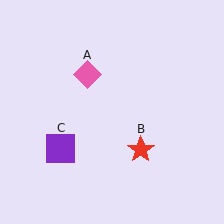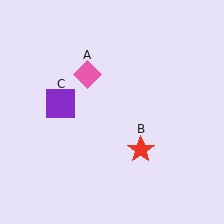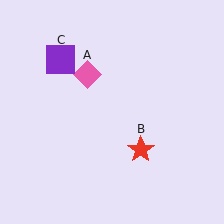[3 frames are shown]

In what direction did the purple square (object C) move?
The purple square (object C) moved up.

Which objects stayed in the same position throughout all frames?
Pink diamond (object A) and red star (object B) remained stationary.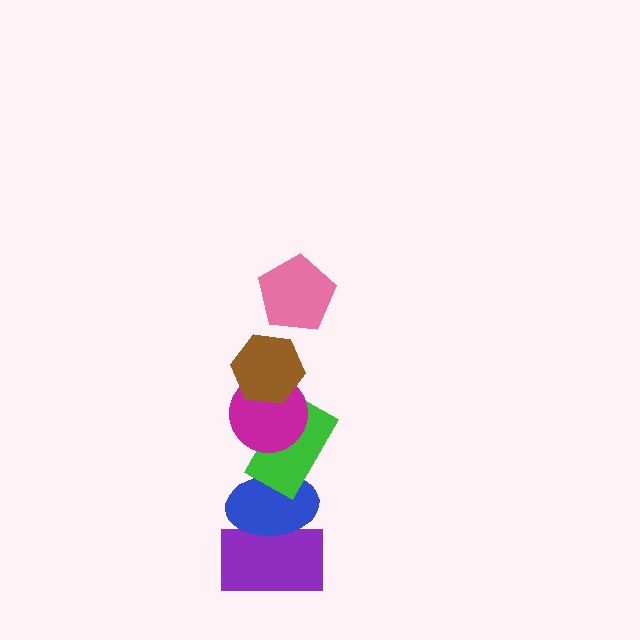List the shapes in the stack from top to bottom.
From top to bottom: the pink pentagon, the brown hexagon, the magenta circle, the green rectangle, the blue ellipse, the purple rectangle.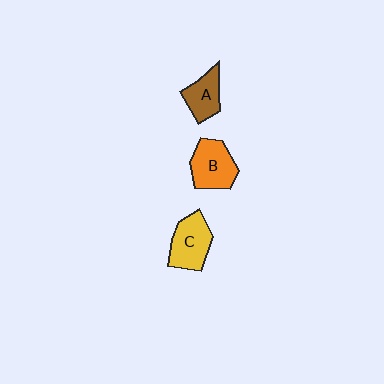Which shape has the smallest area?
Shape A (brown).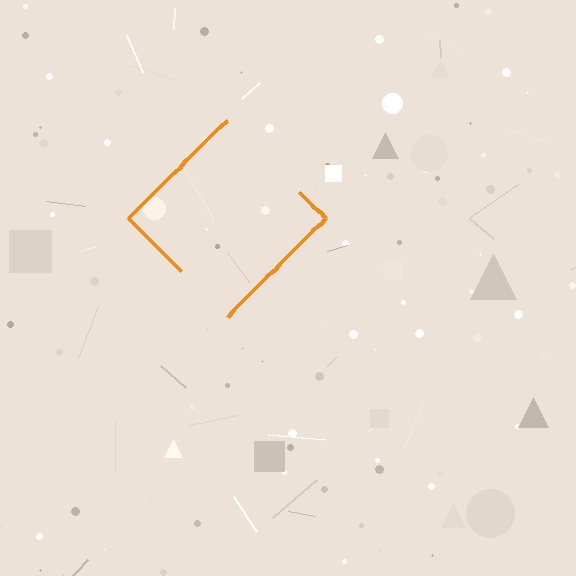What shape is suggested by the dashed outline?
The dashed outline suggests a diamond.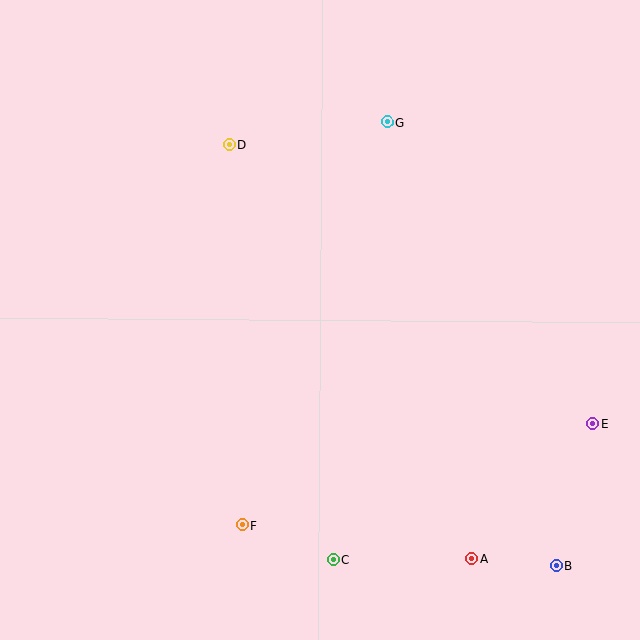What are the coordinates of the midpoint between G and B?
The midpoint between G and B is at (472, 344).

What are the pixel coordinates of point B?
Point B is at (556, 566).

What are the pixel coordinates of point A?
Point A is at (472, 559).